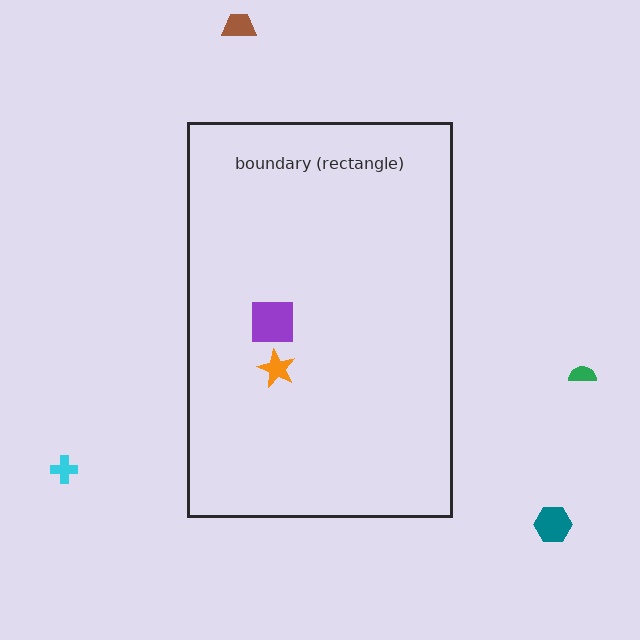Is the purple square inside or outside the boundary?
Inside.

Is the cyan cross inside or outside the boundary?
Outside.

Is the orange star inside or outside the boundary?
Inside.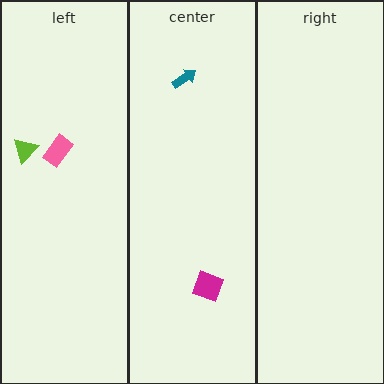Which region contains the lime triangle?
The left region.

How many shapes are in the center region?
2.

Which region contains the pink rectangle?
The left region.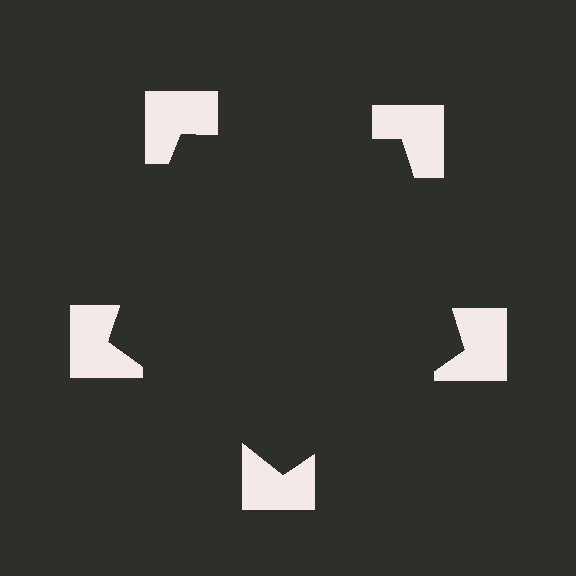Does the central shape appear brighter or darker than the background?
It typically appears slightly darker than the background, even though no actual brightness change is drawn.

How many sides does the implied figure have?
5 sides.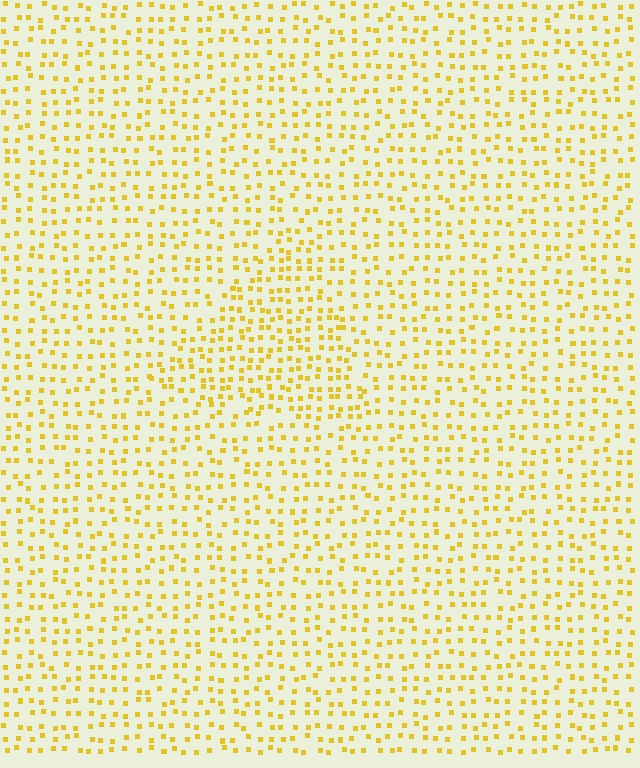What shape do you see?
I see a triangle.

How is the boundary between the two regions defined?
The boundary is defined by a change in element density (approximately 1.5x ratio). All elements are the same color, size, and shape.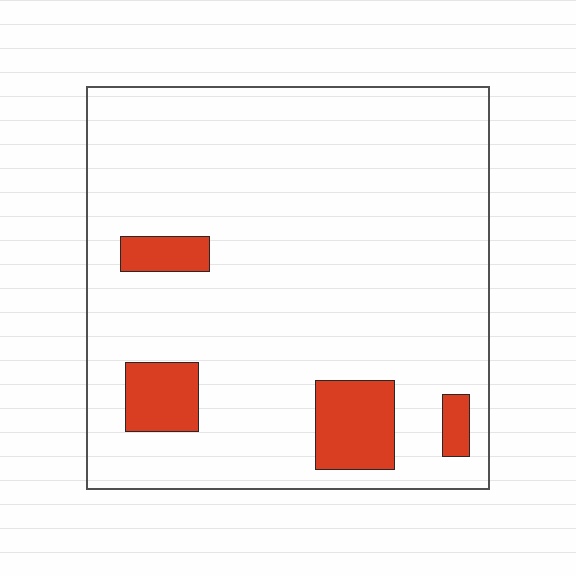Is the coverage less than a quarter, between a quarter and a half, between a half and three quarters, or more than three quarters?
Less than a quarter.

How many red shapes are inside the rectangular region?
4.